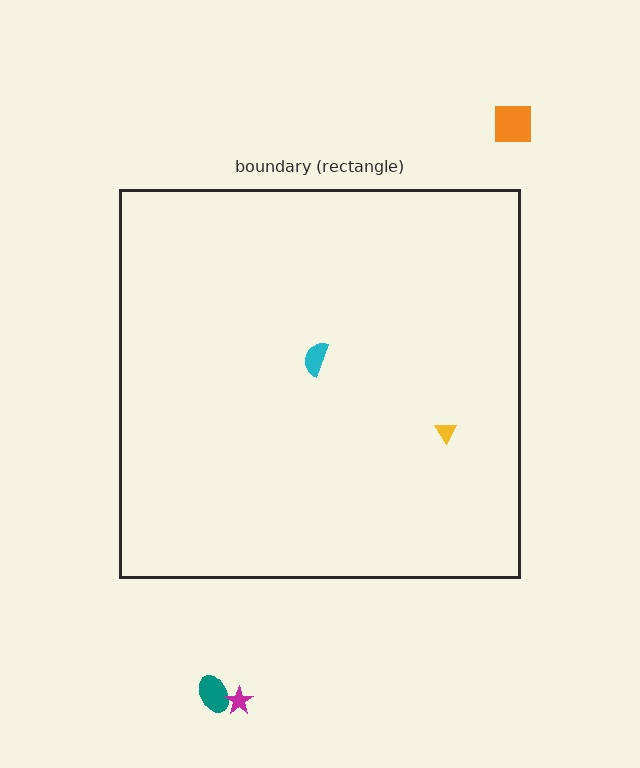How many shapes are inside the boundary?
2 inside, 3 outside.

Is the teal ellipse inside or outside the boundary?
Outside.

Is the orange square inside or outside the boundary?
Outside.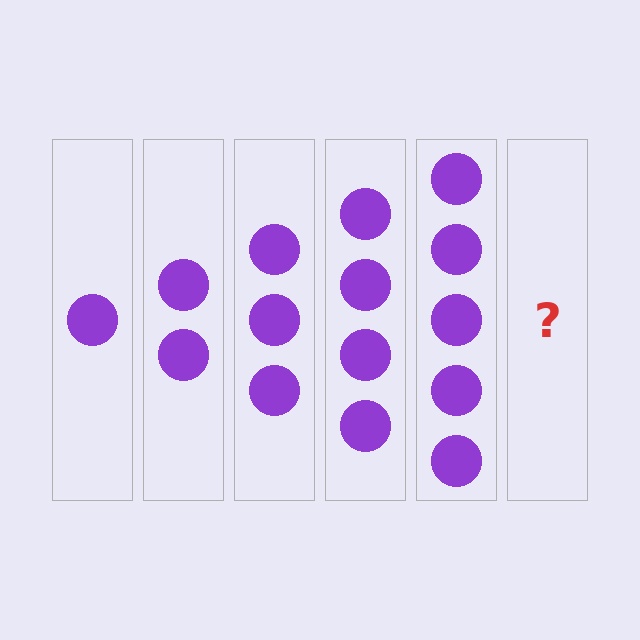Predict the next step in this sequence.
The next step is 6 circles.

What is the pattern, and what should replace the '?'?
The pattern is that each step adds one more circle. The '?' should be 6 circles.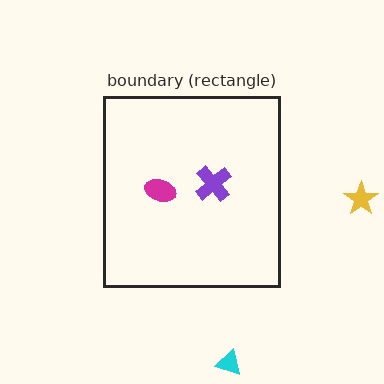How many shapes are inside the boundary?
2 inside, 2 outside.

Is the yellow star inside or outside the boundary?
Outside.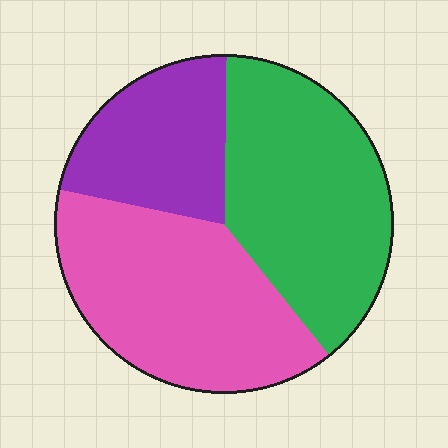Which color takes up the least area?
Purple, at roughly 20%.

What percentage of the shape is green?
Green covers 39% of the shape.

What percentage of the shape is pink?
Pink takes up about two fifths (2/5) of the shape.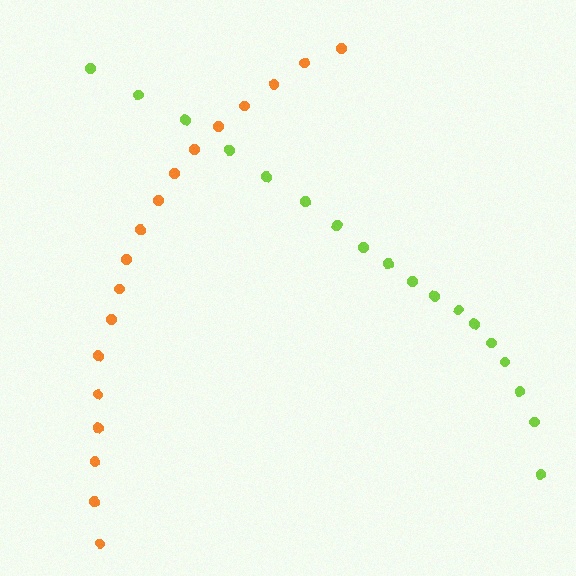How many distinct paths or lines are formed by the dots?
There are 2 distinct paths.